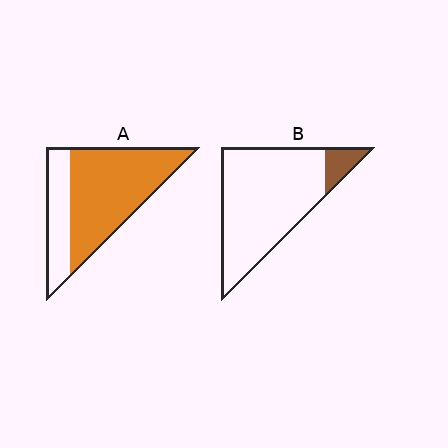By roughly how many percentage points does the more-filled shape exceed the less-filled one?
By roughly 60 percentage points (A over B).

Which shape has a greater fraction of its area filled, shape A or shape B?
Shape A.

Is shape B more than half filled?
No.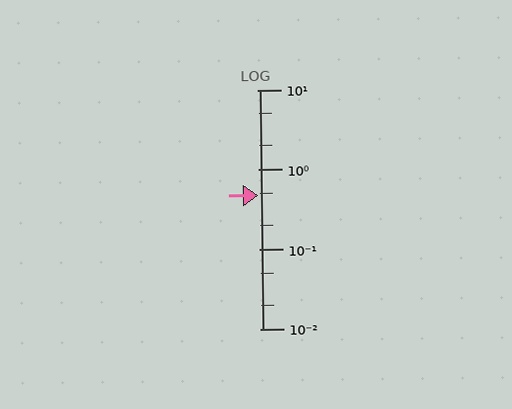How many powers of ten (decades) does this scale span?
The scale spans 3 decades, from 0.01 to 10.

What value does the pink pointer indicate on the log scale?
The pointer indicates approximately 0.48.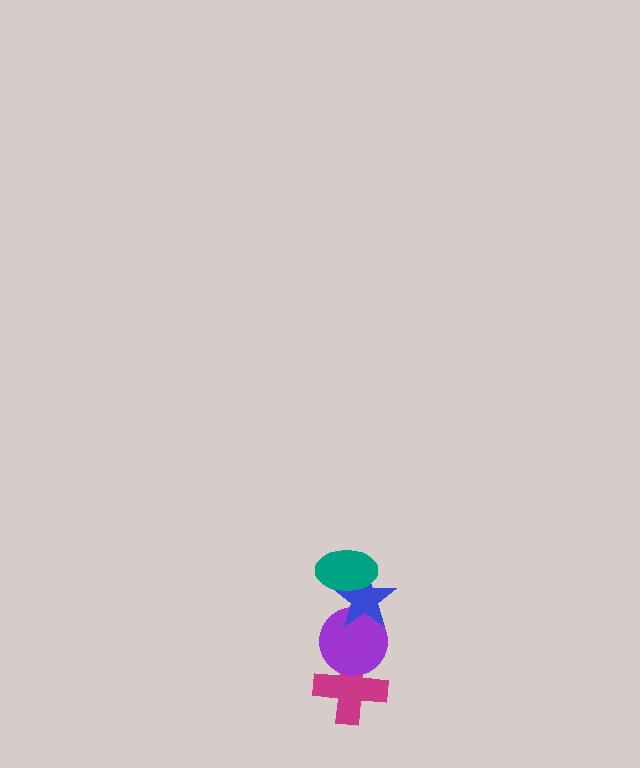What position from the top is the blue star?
The blue star is 2nd from the top.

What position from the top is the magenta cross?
The magenta cross is 4th from the top.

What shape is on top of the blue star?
The teal ellipse is on top of the blue star.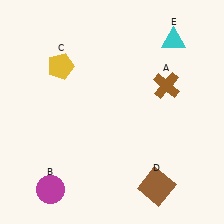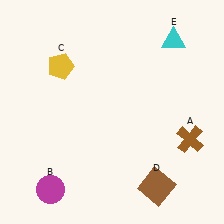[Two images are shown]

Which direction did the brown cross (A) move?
The brown cross (A) moved down.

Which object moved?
The brown cross (A) moved down.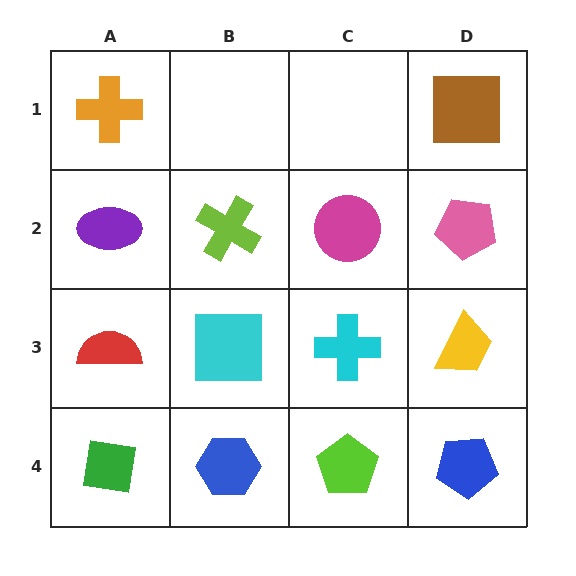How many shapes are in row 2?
4 shapes.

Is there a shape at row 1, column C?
No, that cell is empty.